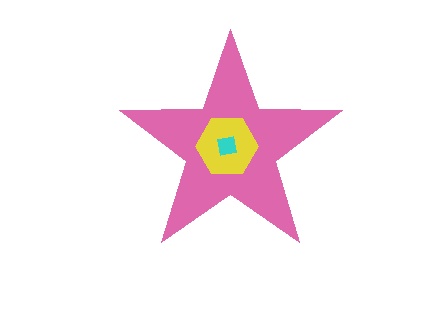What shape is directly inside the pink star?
The yellow hexagon.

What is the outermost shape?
The pink star.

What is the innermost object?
The cyan square.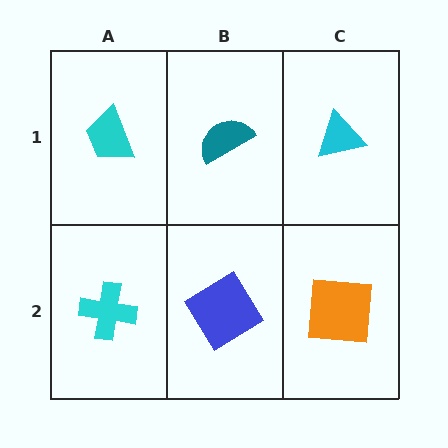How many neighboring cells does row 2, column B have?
3.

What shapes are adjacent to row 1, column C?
An orange square (row 2, column C), a teal semicircle (row 1, column B).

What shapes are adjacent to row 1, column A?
A cyan cross (row 2, column A), a teal semicircle (row 1, column B).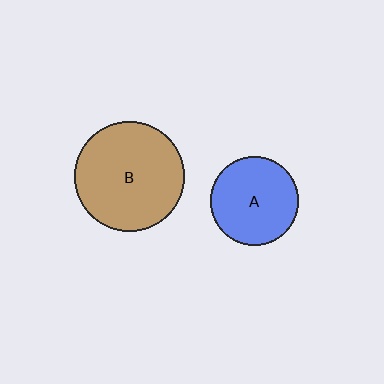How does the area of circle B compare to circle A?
Approximately 1.6 times.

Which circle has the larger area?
Circle B (brown).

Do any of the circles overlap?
No, none of the circles overlap.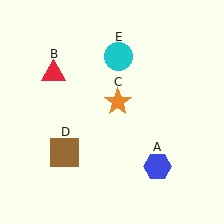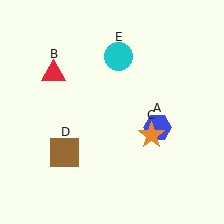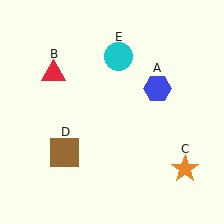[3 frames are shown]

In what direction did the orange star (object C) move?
The orange star (object C) moved down and to the right.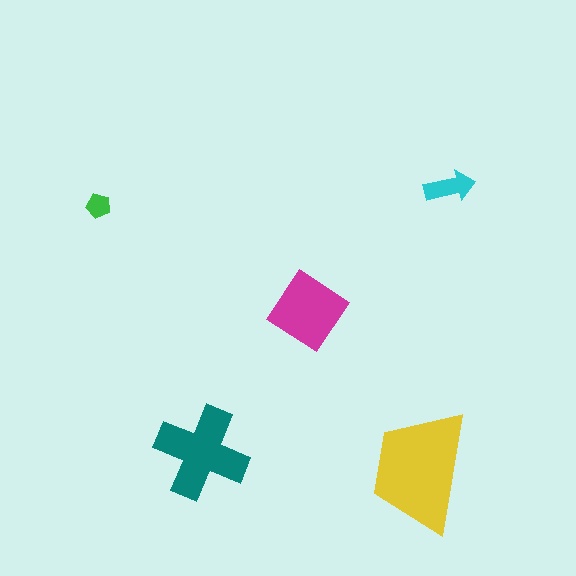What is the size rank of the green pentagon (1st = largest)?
5th.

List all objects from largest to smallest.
The yellow trapezoid, the teal cross, the magenta diamond, the cyan arrow, the green pentagon.